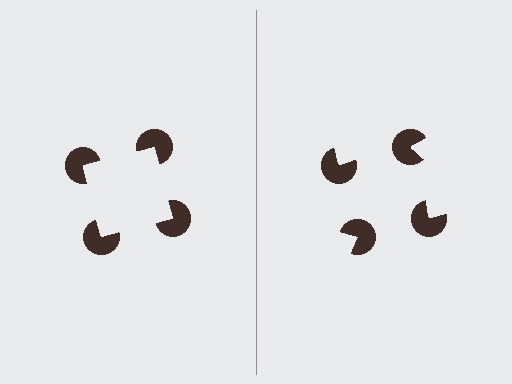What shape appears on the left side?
An illusory square.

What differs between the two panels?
The pac-man discs are positioned identically on both sides; only the wedge orientations differ. On the left they align to a square; on the right they are misaligned.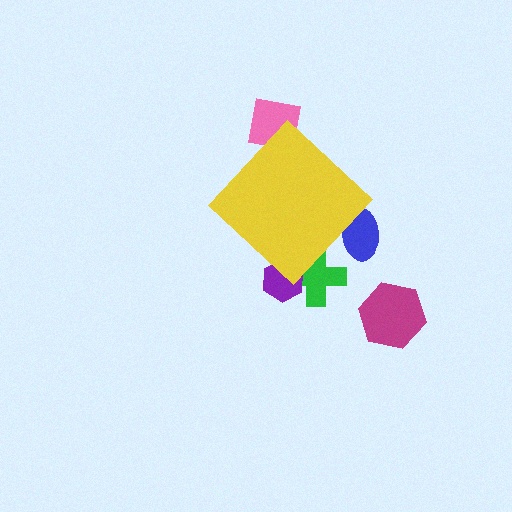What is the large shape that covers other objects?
A yellow diamond.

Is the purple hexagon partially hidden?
Yes, the purple hexagon is partially hidden behind the yellow diamond.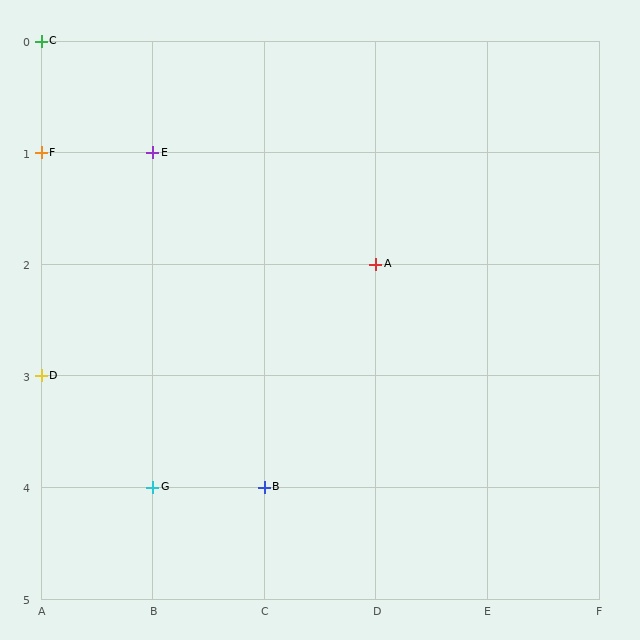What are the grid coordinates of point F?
Point F is at grid coordinates (A, 1).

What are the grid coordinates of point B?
Point B is at grid coordinates (C, 4).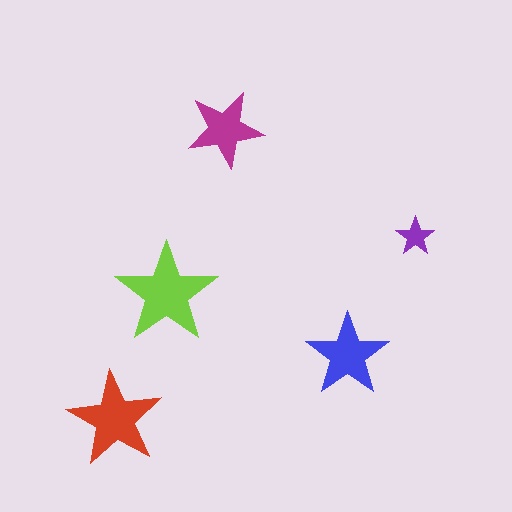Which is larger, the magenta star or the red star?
The red one.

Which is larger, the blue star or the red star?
The red one.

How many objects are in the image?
There are 5 objects in the image.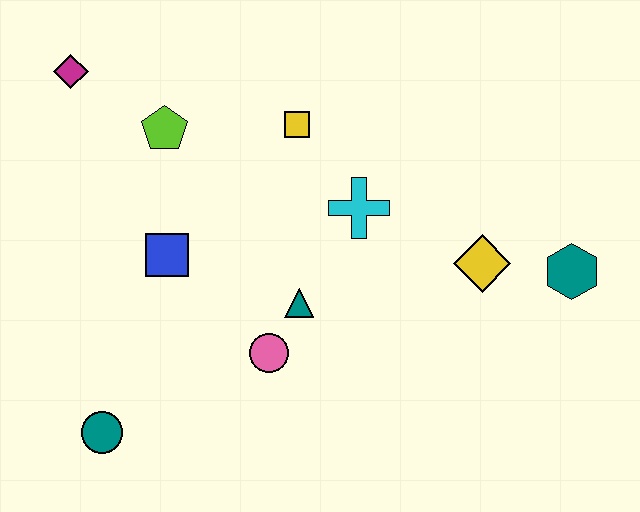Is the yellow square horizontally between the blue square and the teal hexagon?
Yes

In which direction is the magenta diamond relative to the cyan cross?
The magenta diamond is to the left of the cyan cross.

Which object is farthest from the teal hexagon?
The magenta diamond is farthest from the teal hexagon.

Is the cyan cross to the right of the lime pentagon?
Yes